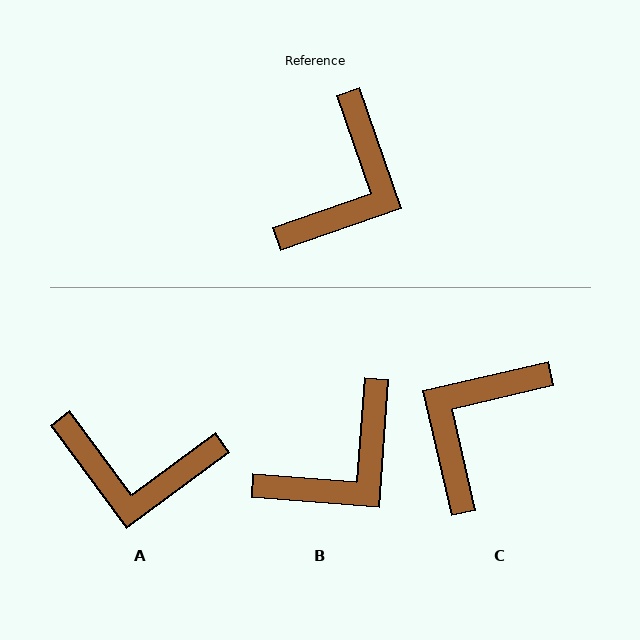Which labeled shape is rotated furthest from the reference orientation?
C, about 174 degrees away.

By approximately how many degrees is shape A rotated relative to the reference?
Approximately 73 degrees clockwise.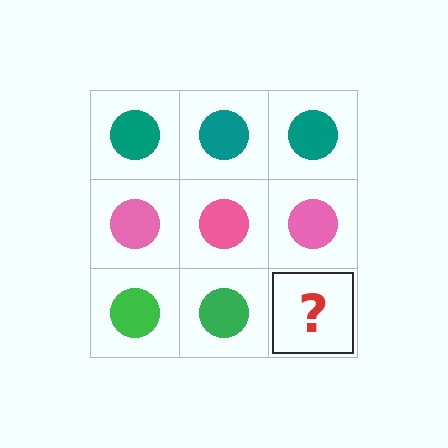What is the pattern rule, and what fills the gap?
The rule is that each row has a consistent color. The gap should be filled with a green circle.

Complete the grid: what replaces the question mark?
The question mark should be replaced with a green circle.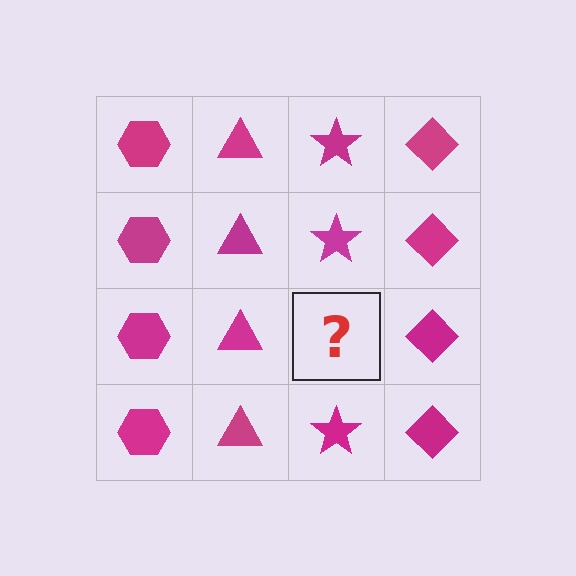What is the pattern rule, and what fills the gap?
The rule is that each column has a consistent shape. The gap should be filled with a magenta star.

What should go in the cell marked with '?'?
The missing cell should contain a magenta star.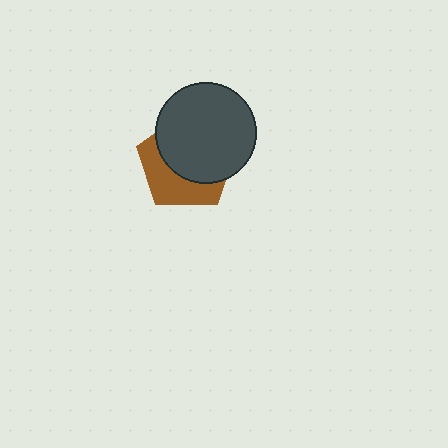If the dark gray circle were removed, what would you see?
You would see the complete brown pentagon.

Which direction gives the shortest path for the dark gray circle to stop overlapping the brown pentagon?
Moving toward the upper-right gives the shortest separation.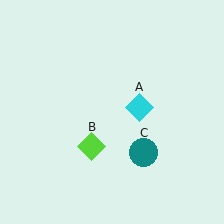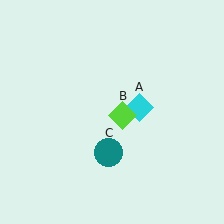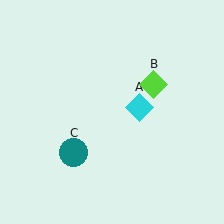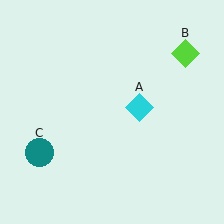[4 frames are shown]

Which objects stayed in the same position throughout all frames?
Cyan diamond (object A) remained stationary.